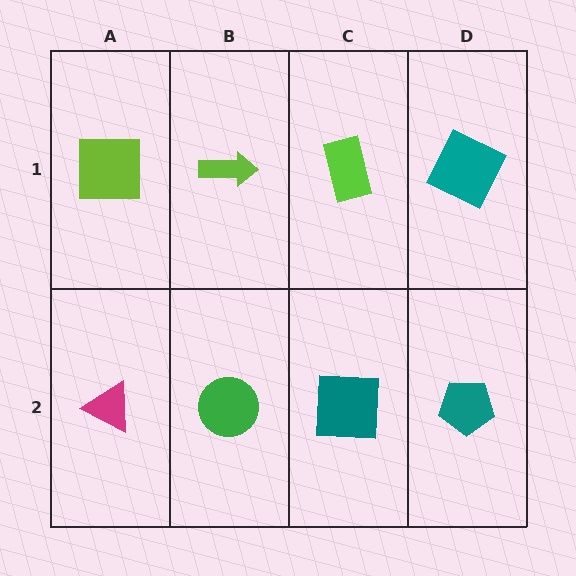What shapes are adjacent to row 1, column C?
A teal square (row 2, column C), a lime arrow (row 1, column B), a teal square (row 1, column D).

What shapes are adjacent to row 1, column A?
A magenta triangle (row 2, column A), a lime arrow (row 1, column B).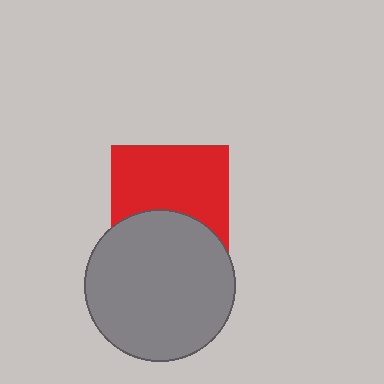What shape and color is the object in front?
The object in front is a gray circle.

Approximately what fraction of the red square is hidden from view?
Roughly 37% of the red square is hidden behind the gray circle.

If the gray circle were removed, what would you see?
You would see the complete red square.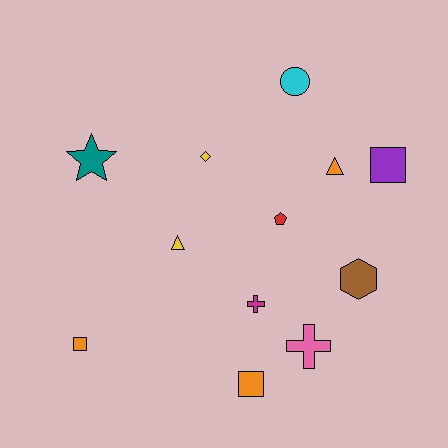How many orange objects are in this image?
There are 3 orange objects.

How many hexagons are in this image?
There is 1 hexagon.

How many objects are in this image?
There are 12 objects.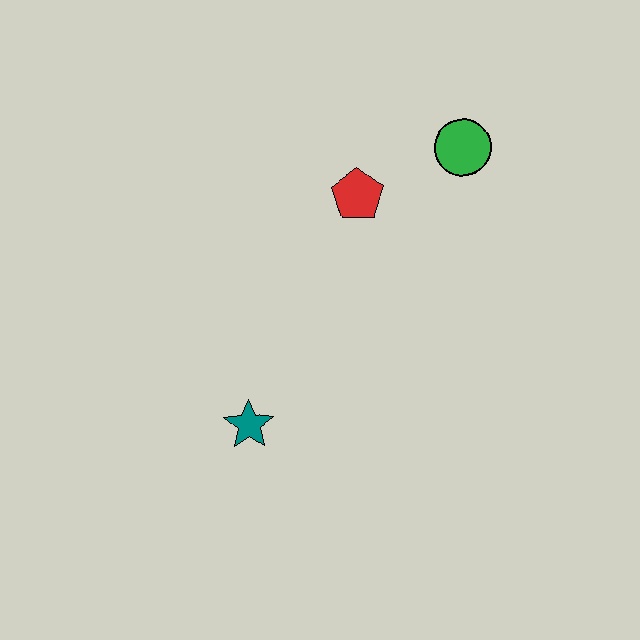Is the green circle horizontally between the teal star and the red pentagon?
No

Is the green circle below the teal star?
No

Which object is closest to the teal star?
The red pentagon is closest to the teal star.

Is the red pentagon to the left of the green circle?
Yes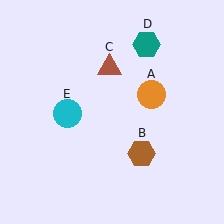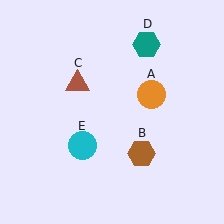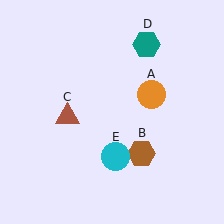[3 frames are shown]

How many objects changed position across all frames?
2 objects changed position: brown triangle (object C), cyan circle (object E).